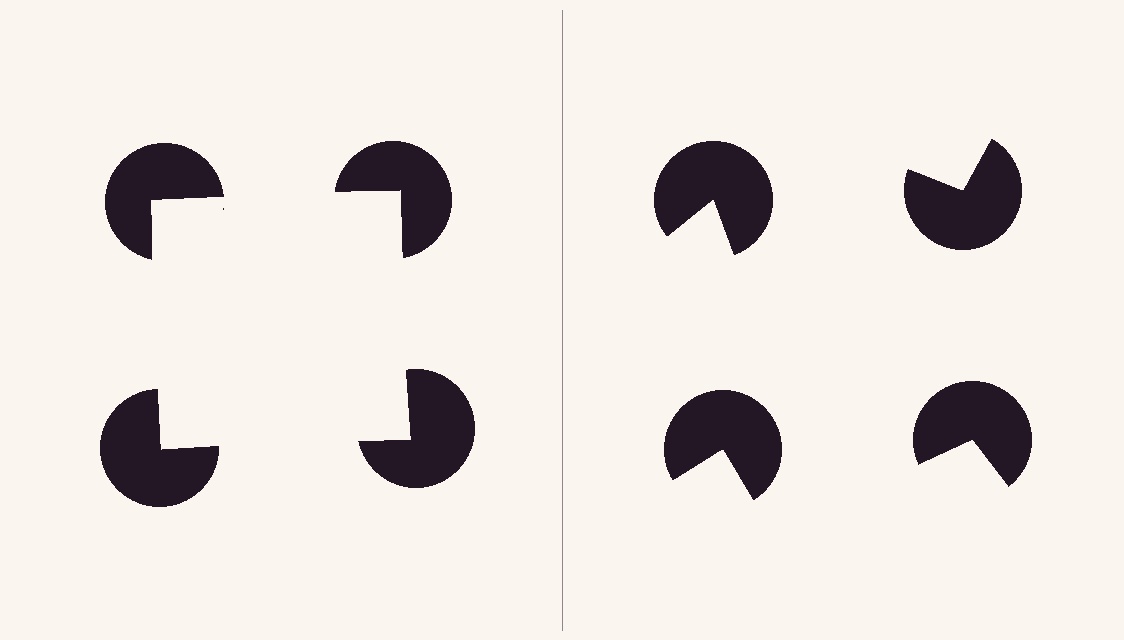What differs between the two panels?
The pac-man discs are positioned identically on both sides; only the wedge orientations differ. On the left they align to a square; on the right they are misaligned.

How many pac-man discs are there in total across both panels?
8 — 4 on each side.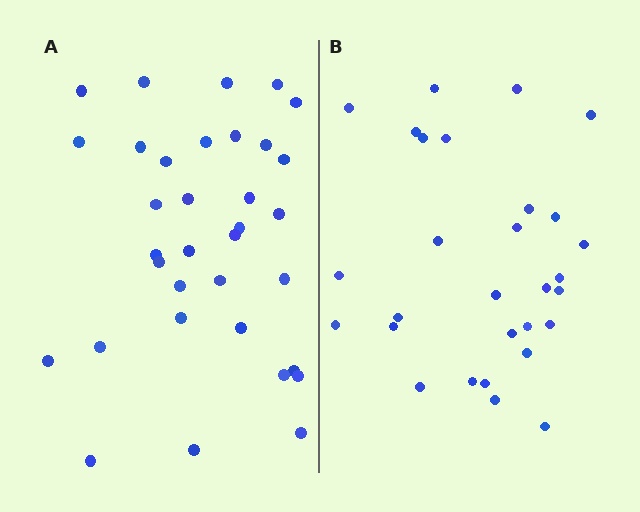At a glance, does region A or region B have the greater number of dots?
Region A (the left region) has more dots.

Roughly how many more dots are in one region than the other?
Region A has about 5 more dots than region B.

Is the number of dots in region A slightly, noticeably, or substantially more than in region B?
Region A has only slightly more — the two regions are fairly close. The ratio is roughly 1.2 to 1.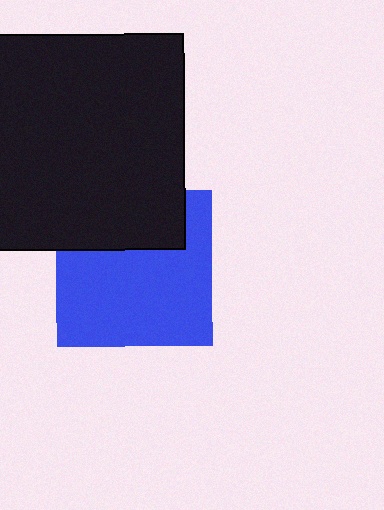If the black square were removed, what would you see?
You would see the complete blue square.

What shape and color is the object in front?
The object in front is a black square.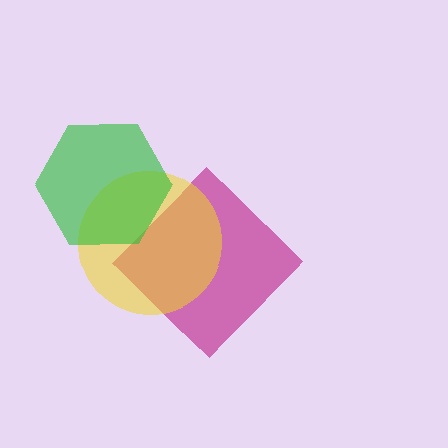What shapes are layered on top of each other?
The layered shapes are: a magenta diamond, a yellow circle, a green hexagon.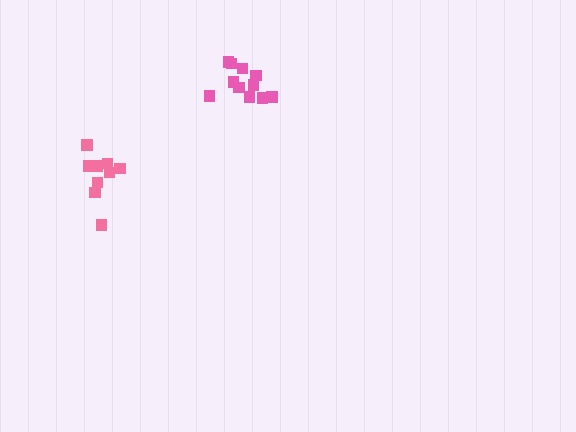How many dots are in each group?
Group 1: 9 dots, Group 2: 11 dots (20 total).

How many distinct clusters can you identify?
There are 2 distinct clusters.